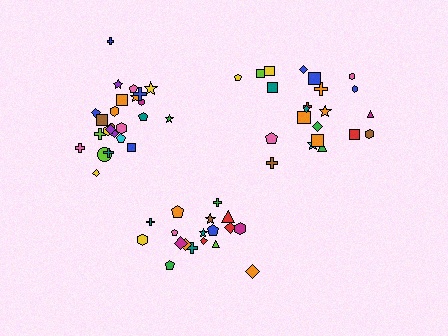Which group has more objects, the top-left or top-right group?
The top-left group.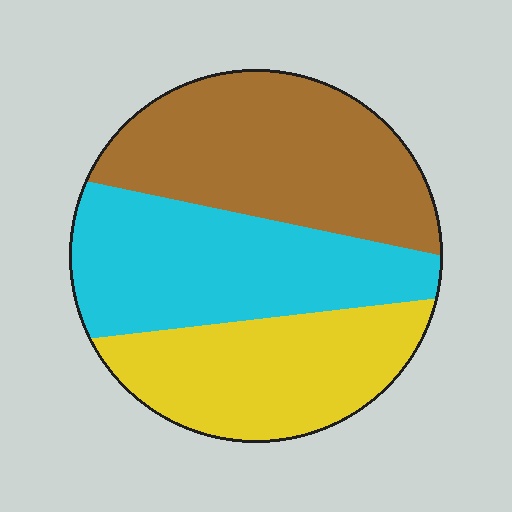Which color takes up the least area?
Yellow, at roughly 30%.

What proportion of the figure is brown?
Brown takes up between a quarter and a half of the figure.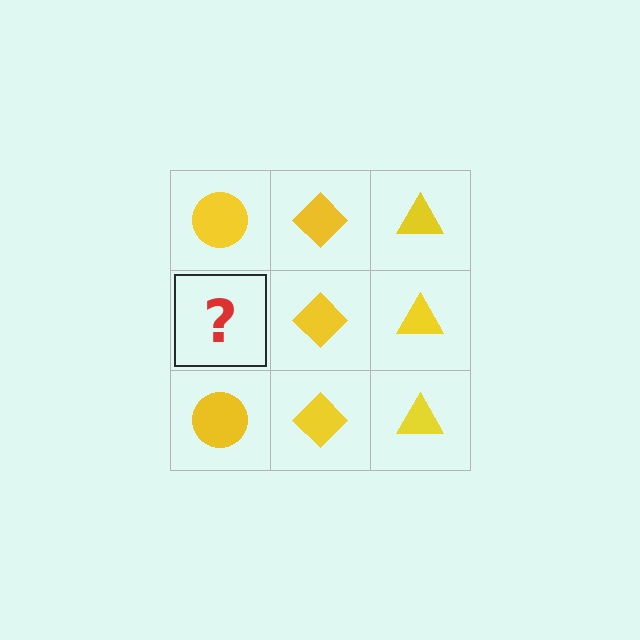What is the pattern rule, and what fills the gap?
The rule is that each column has a consistent shape. The gap should be filled with a yellow circle.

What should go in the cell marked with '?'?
The missing cell should contain a yellow circle.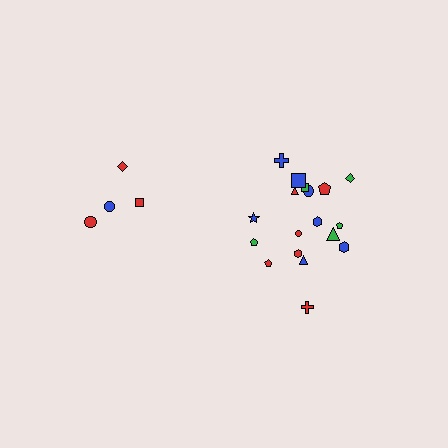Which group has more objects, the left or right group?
The right group.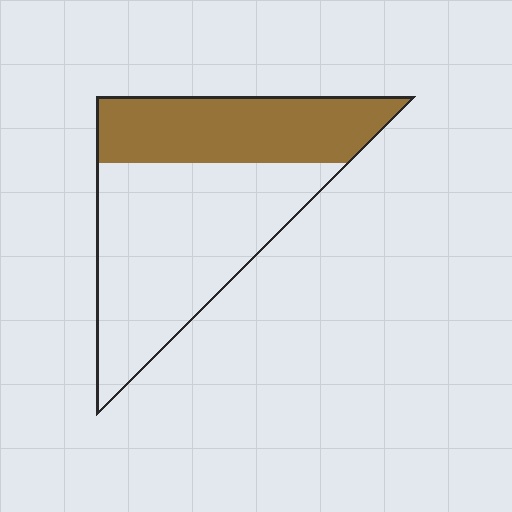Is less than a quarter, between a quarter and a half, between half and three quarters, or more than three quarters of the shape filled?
Between a quarter and a half.